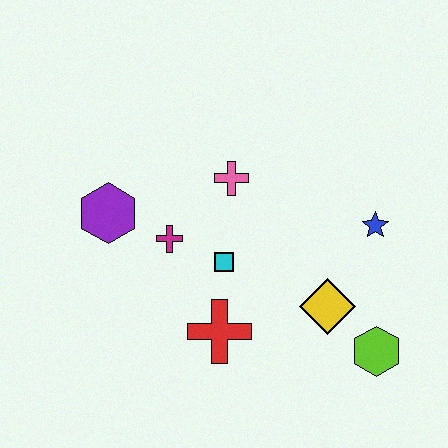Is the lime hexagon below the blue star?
Yes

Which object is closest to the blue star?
The yellow diamond is closest to the blue star.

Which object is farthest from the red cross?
The blue star is farthest from the red cross.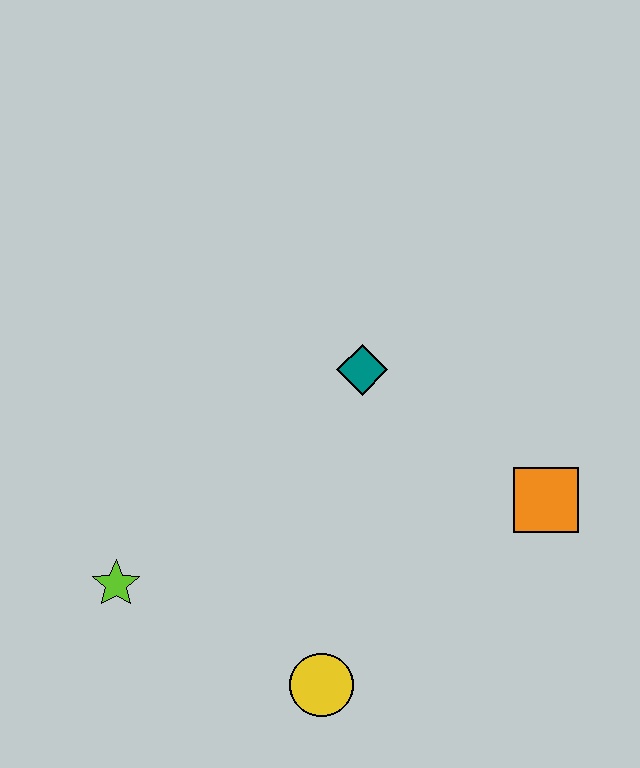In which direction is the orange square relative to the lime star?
The orange square is to the right of the lime star.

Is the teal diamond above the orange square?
Yes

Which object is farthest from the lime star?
The orange square is farthest from the lime star.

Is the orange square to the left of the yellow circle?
No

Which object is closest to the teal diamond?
The orange square is closest to the teal diamond.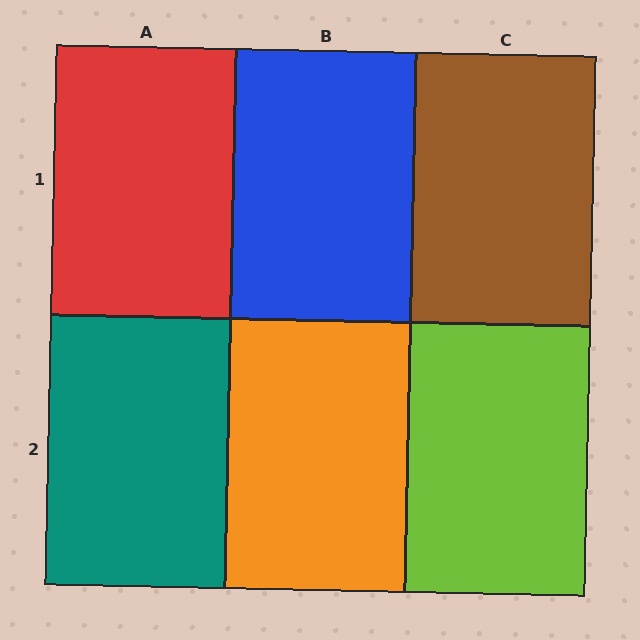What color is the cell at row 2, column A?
Teal.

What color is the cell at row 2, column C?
Lime.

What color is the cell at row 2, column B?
Orange.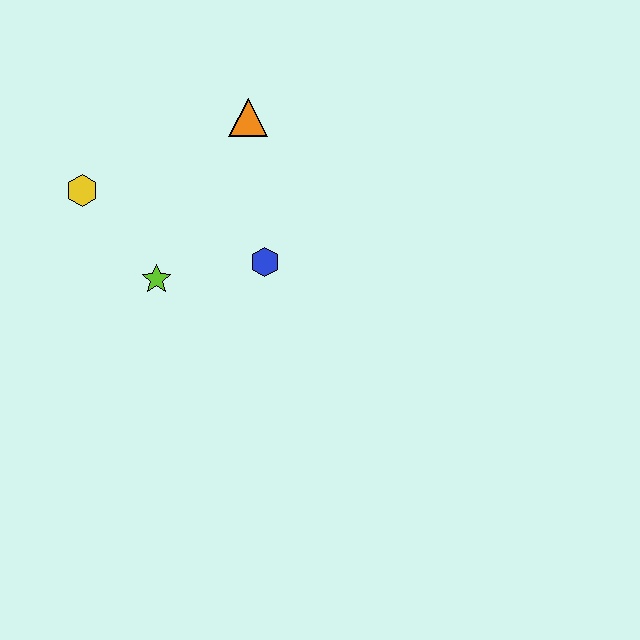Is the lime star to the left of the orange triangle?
Yes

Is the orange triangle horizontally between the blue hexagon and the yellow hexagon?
Yes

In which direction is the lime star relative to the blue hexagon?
The lime star is to the left of the blue hexagon.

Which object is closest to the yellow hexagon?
The lime star is closest to the yellow hexagon.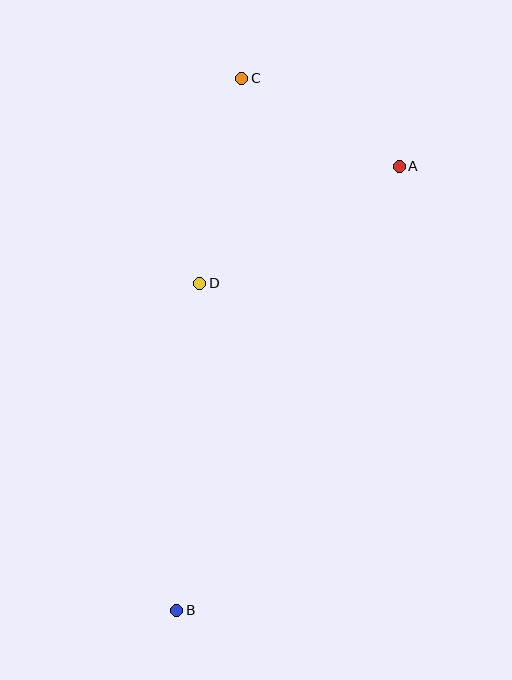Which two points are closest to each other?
Points A and C are closest to each other.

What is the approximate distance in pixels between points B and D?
The distance between B and D is approximately 328 pixels.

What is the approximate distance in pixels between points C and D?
The distance between C and D is approximately 210 pixels.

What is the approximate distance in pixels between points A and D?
The distance between A and D is approximately 232 pixels.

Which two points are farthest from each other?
Points B and C are farthest from each other.